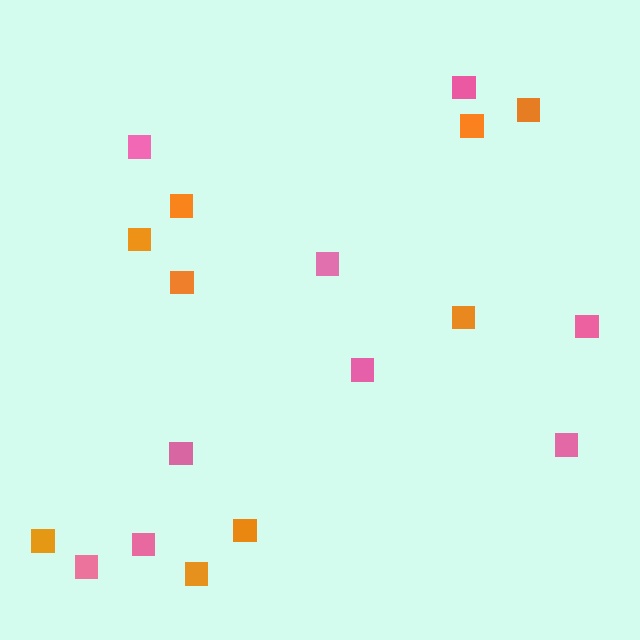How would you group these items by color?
There are 2 groups: one group of pink squares (9) and one group of orange squares (9).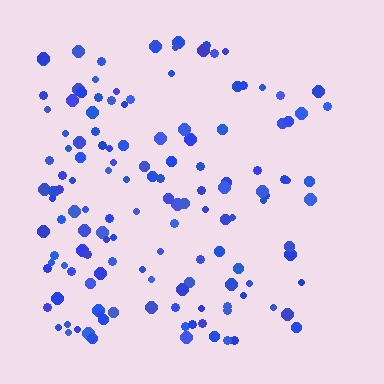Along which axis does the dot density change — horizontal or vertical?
Horizontal.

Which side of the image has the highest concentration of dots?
The left.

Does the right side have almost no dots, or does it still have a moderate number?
Still a moderate number, just noticeably fewer than the left.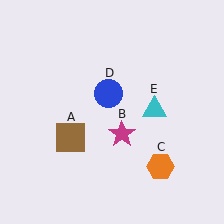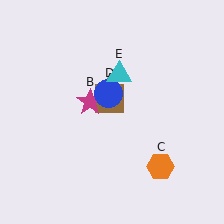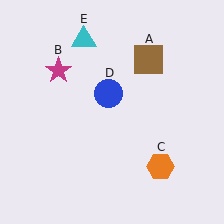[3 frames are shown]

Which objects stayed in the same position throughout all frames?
Orange hexagon (object C) and blue circle (object D) remained stationary.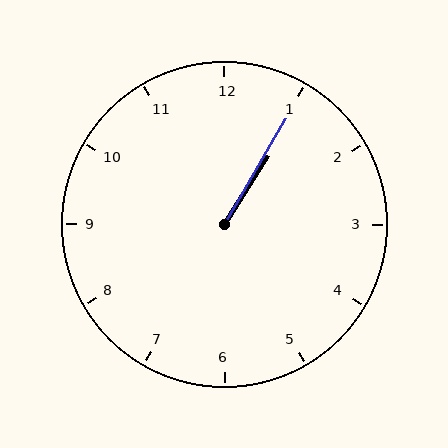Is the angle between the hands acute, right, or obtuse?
It is acute.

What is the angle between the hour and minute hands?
Approximately 2 degrees.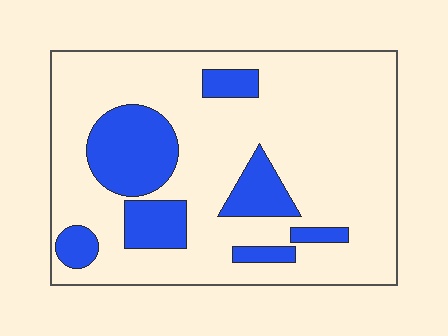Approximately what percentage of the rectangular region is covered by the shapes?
Approximately 20%.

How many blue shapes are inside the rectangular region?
7.